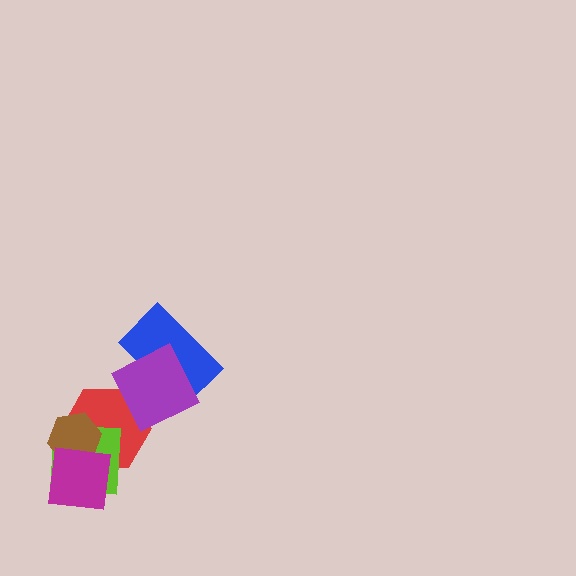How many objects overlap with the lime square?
3 objects overlap with the lime square.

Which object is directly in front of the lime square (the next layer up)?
The brown hexagon is directly in front of the lime square.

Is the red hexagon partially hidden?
Yes, it is partially covered by another shape.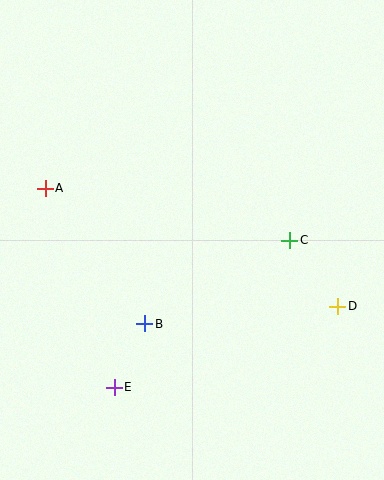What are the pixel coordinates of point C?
Point C is at (290, 240).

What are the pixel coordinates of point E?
Point E is at (114, 387).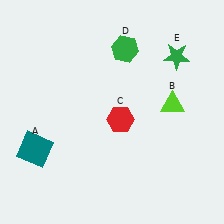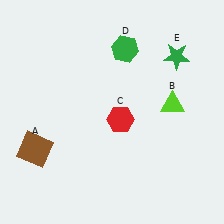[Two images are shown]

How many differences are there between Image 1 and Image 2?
There is 1 difference between the two images.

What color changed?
The square (A) changed from teal in Image 1 to brown in Image 2.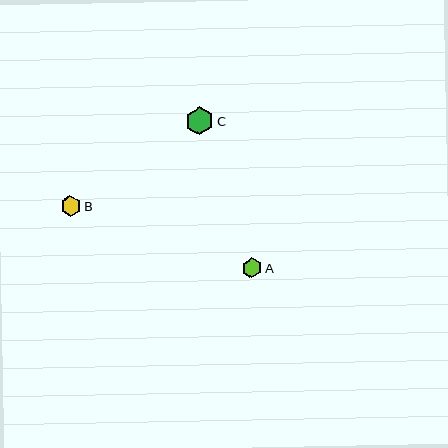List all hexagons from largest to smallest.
From largest to smallest: C, B, A.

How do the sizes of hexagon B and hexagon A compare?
Hexagon B and hexagon A are approximately the same size.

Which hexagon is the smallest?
Hexagon A is the smallest with a size of approximately 20 pixels.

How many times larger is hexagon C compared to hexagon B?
Hexagon C is approximately 1.4 times the size of hexagon B.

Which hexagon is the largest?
Hexagon C is the largest with a size of approximately 28 pixels.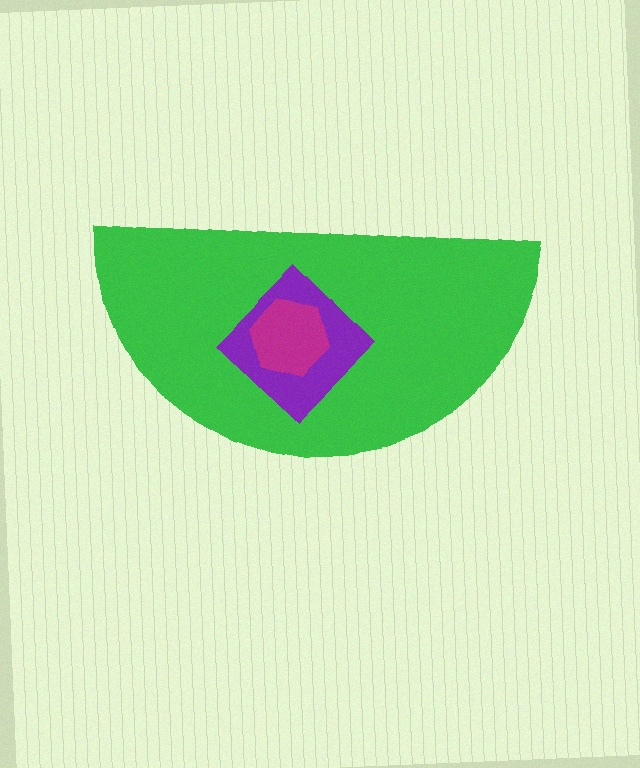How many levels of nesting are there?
3.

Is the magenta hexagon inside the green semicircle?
Yes.